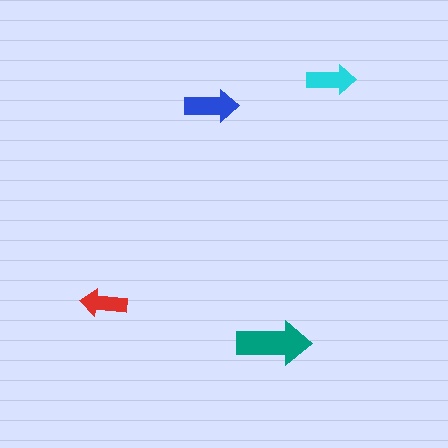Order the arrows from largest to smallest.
the teal one, the blue one, the cyan one, the red one.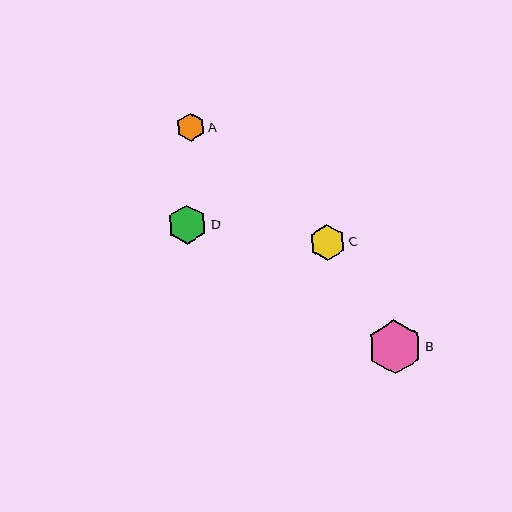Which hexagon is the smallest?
Hexagon A is the smallest with a size of approximately 28 pixels.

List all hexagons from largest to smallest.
From largest to smallest: B, D, C, A.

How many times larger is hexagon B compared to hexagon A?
Hexagon B is approximately 1.9 times the size of hexagon A.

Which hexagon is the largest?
Hexagon B is the largest with a size of approximately 54 pixels.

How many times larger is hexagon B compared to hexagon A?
Hexagon B is approximately 1.9 times the size of hexagon A.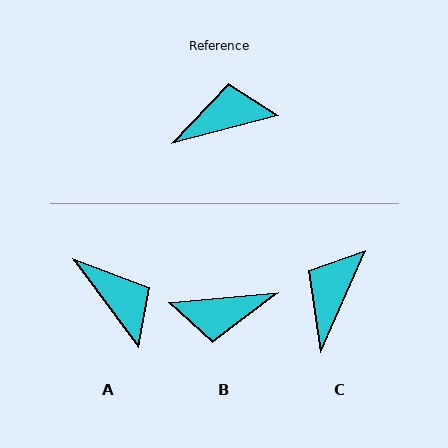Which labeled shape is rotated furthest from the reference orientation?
B, about 171 degrees away.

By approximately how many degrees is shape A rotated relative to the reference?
Approximately 68 degrees clockwise.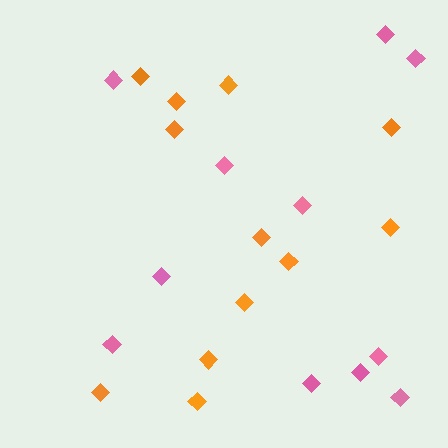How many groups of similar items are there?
There are 2 groups: one group of orange diamonds (12) and one group of pink diamonds (11).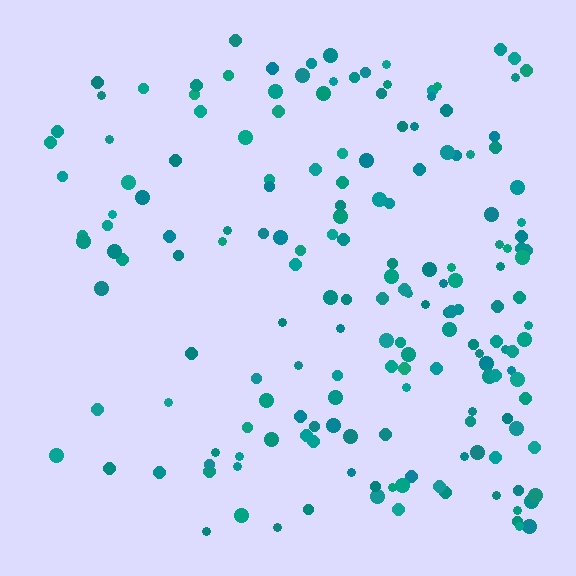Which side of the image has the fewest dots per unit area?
The left.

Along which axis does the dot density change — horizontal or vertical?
Horizontal.